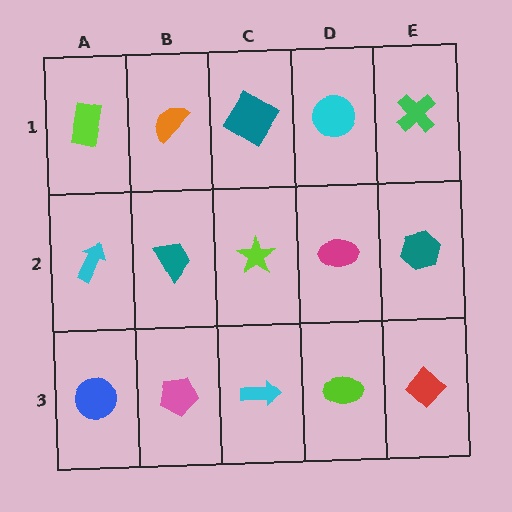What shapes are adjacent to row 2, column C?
A teal diamond (row 1, column C), a cyan arrow (row 3, column C), a teal trapezoid (row 2, column B), a magenta ellipse (row 2, column D).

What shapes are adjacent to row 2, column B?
An orange semicircle (row 1, column B), a pink pentagon (row 3, column B), a cyan arrow (row 2, column A), a lime star (row 2, column C).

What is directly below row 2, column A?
A blue circle.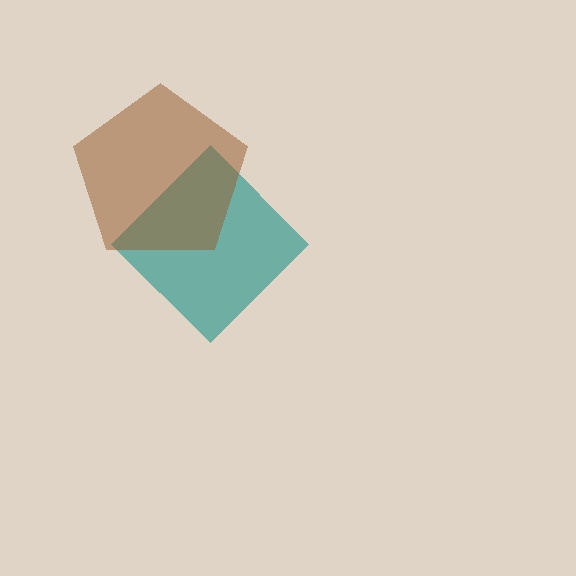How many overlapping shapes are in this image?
There are 2 overlapping shapes in the image.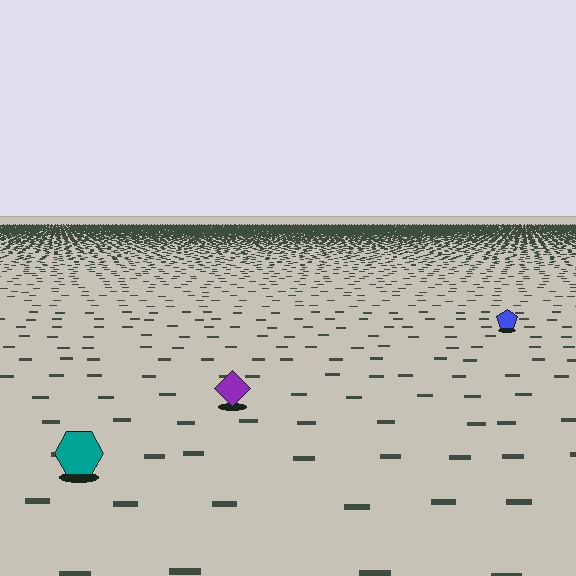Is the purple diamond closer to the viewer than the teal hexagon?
No. The teal hexagon is closer — you can tell from the texture gradient: the ground texture is coarser near it.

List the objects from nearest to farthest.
From nearest to farthest: the teal hexagon, the purple diamond, the blue pentagon.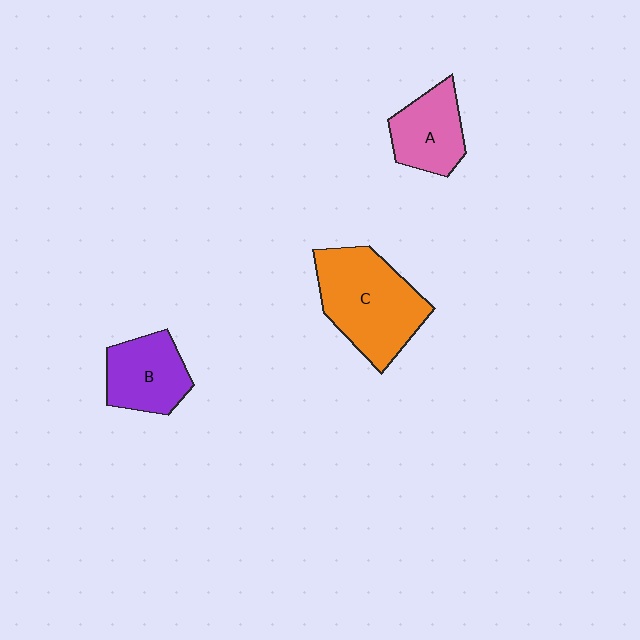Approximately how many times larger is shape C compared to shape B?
Approximately 1.6 times.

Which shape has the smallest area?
Shape A (pink).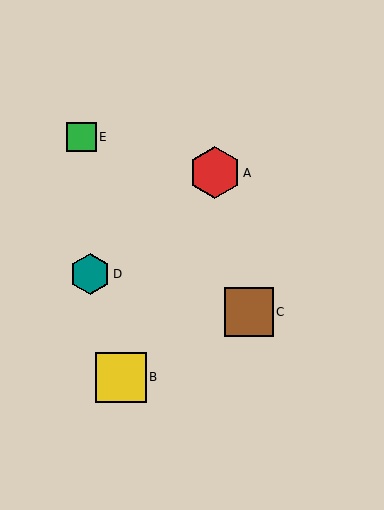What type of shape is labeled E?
Shape E is a green square.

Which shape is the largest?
The red hexagon (labeled A) is the largest.